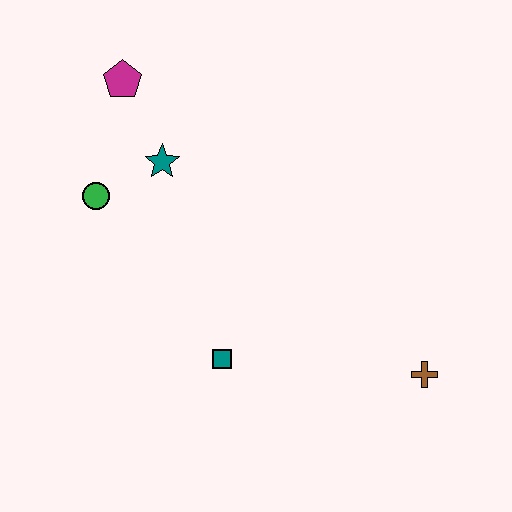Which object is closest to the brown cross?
The teal square is closest to the brown cross.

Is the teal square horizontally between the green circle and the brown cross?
Yes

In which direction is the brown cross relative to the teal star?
The brown cross is to the right of the teal star.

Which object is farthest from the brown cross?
The magenta pentagon is farthest from the brown cross.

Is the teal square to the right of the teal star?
Yes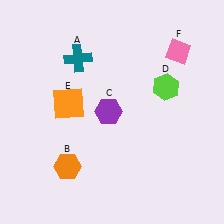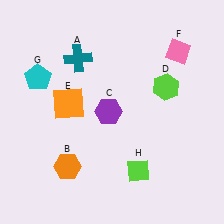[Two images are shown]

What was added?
A cyan pentagon (G), a lime diamond (H) were added in Image 2.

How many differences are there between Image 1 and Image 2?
There are 2 differences between the two images.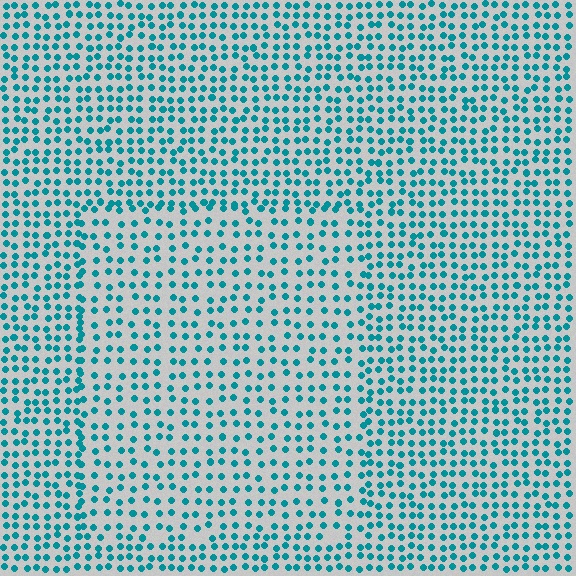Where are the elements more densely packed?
The elements are more densely packed outside the rectangle boundary.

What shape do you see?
I see a rectangle.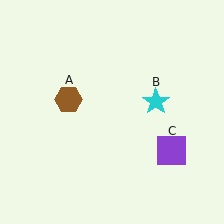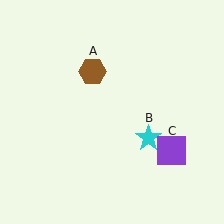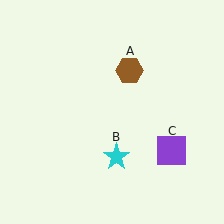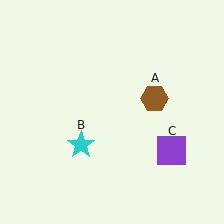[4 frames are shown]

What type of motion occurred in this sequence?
The brown hexagon (object A), cyan star (object B) rotated clockwise around the center of the scene.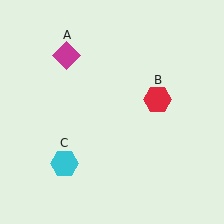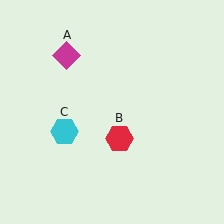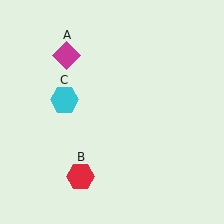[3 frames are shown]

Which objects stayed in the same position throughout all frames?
Magenta diamond (object A) remained stationary.